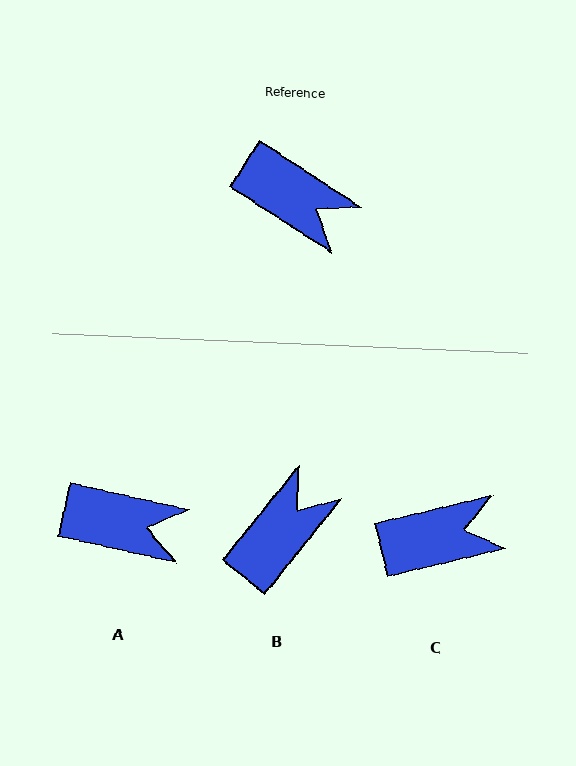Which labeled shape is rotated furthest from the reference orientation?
B, about 84 degrees away.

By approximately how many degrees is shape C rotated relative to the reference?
Approximately 47 degrees counter-clockwise.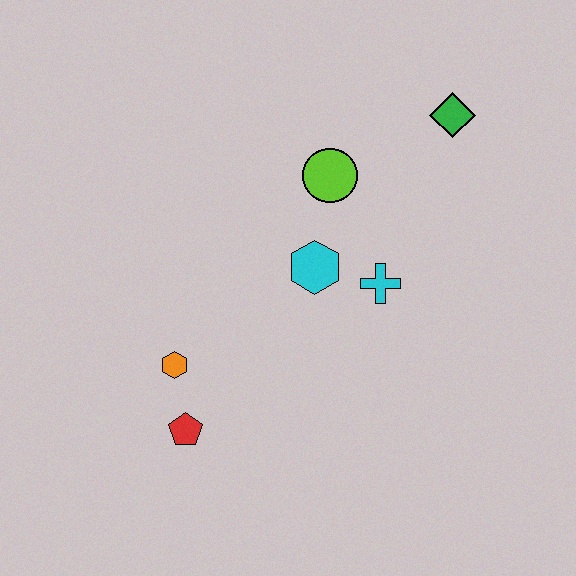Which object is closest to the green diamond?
The lime circle is closest to the green diamond.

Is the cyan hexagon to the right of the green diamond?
No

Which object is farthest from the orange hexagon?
The green diamond is farthest from the orange hexagon.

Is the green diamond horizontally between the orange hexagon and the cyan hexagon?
No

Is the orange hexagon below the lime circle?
Yes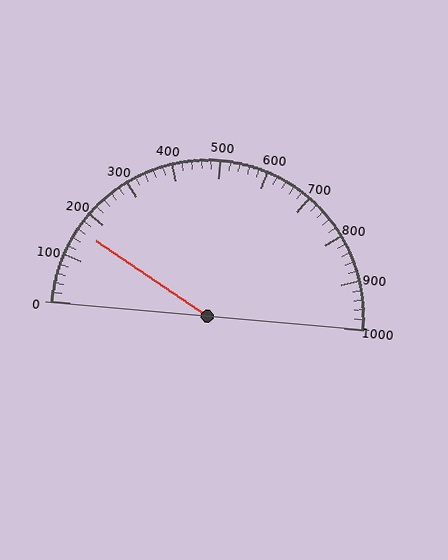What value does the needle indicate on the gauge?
The needle indicates approximately 160.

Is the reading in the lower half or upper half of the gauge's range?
The reading is in the lower half of the range (0 to 1000).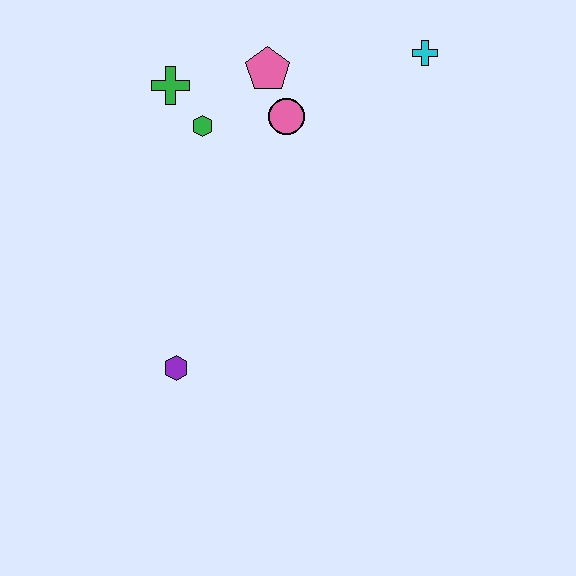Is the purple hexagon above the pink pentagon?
No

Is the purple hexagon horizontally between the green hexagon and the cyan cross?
No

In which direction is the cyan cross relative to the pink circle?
The cyan cross is to the right of the pink circle.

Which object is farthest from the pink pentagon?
The purple hexagon is farthest from the pink pentagon.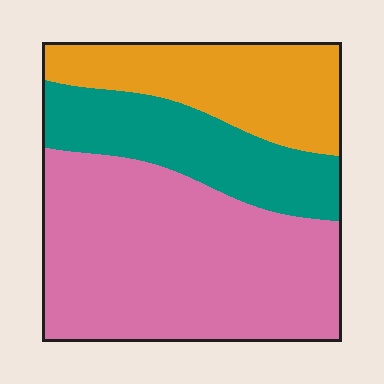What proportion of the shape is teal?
Teal takes up about one quarter (1/4) of the shape.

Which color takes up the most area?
Pink, at roughly 55%.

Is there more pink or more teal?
Pink.